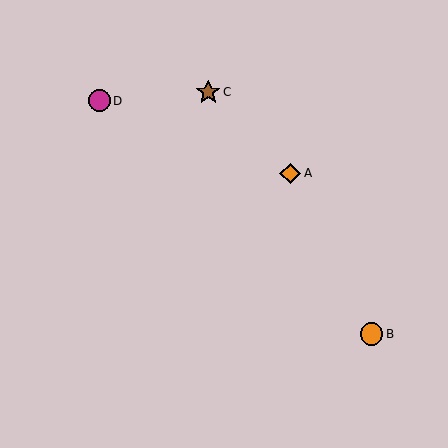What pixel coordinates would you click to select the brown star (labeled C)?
Click at (208, 92) to select the brown star C.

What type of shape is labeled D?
Shape D is a magenta circle.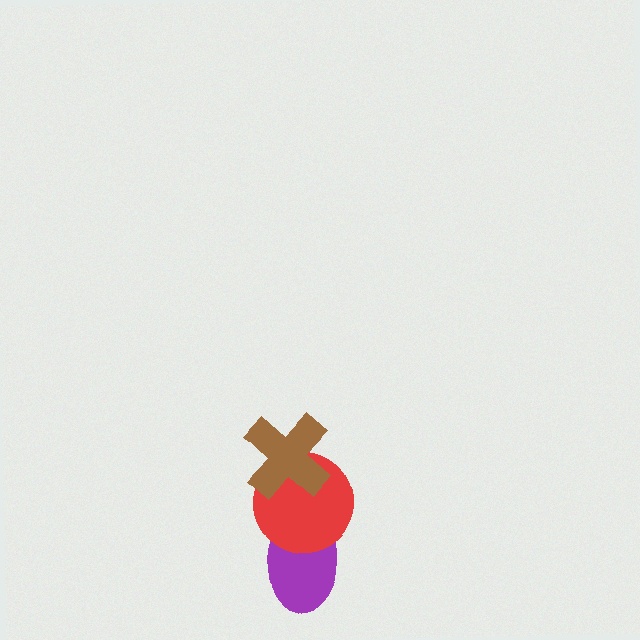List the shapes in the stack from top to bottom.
From top to bottom: the brown cross, the red circle, the purple ellipse.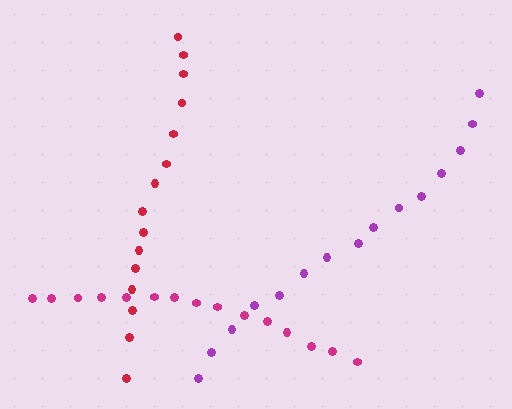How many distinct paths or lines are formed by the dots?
There are 3 distinct paths.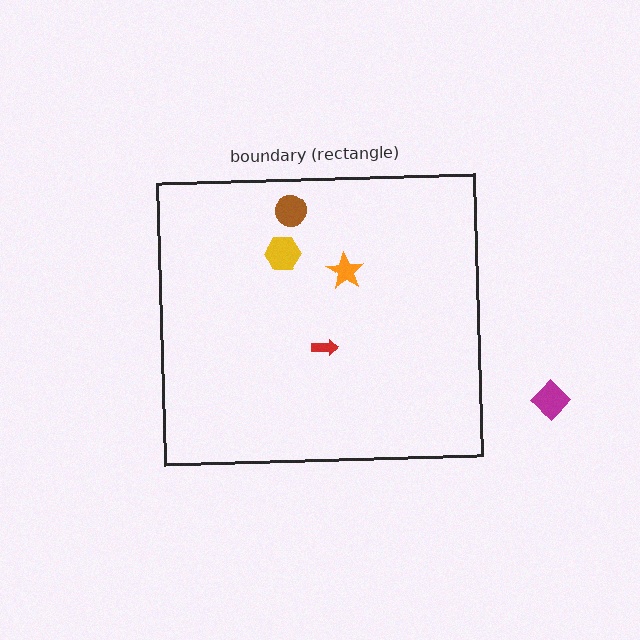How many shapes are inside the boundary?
4 inside, 1 outside.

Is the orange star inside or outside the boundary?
Inside.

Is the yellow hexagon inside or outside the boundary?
Inside.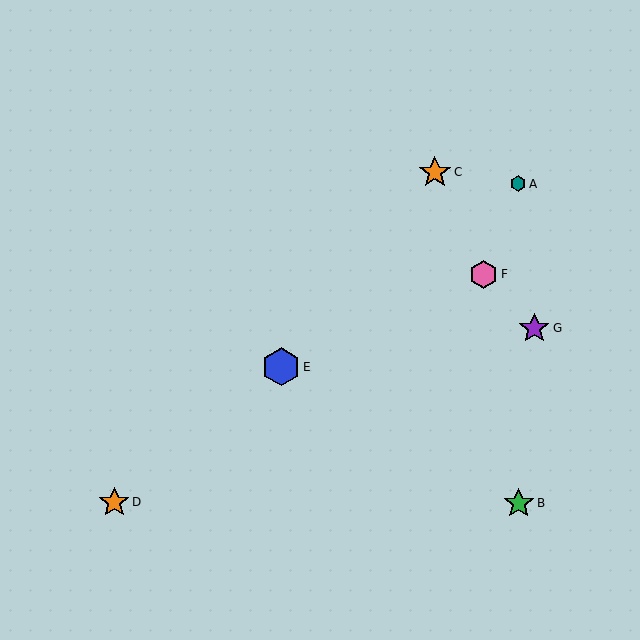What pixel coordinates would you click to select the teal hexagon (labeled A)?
Click at (518, 184) to select the teal hexagon A.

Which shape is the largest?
The blue hexagon (labeled E) is the largest.